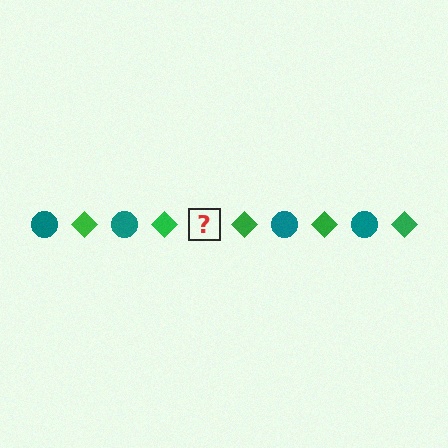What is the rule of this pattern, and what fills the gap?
The rule is that the pattern alternates between teal circle and green diamond. The gap should be filled with a teal circle.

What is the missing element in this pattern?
The missing element is a teal circle.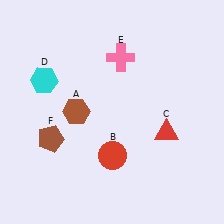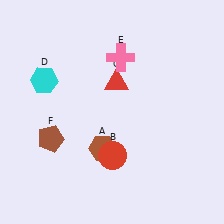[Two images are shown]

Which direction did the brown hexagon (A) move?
The brown hexagon (A) moved down.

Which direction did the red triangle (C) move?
The red triangle (C) moved up.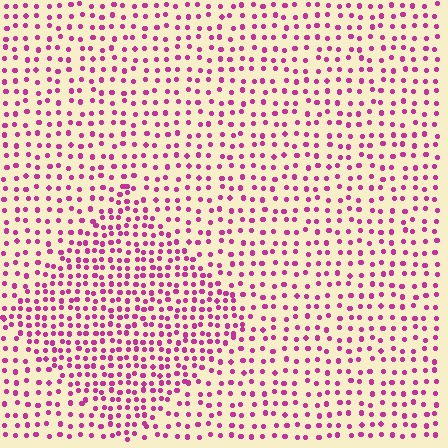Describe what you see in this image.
The image contains small magenta elements arranged at two different densities. A diamond-shaped region is visible where the elements are more densely packed than the surrounding area.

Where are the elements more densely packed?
The elements are more densely packed inside the diamond boundary.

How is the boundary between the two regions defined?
The boundary is defined by a change in element density (approximately 1.7x ratio). All elements are the same color, size, and shape.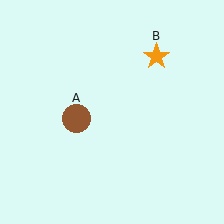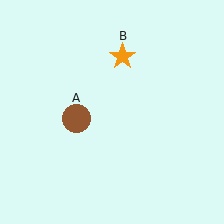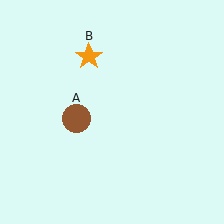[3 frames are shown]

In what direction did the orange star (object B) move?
The orange star (object B) moved left.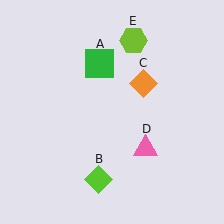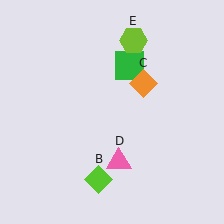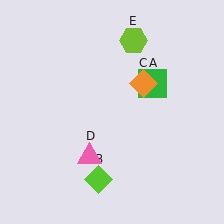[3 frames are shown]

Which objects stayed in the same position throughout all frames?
Lime diamond (object B) and orange diamond (object C) and lime hexagon (object E) remained stationary.